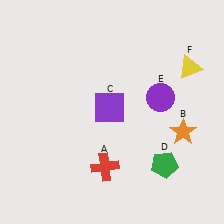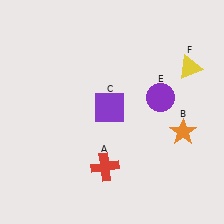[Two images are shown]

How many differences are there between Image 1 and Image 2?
There is 1 difference between the two images.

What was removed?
The green pentagon (D) was removed in Image 2.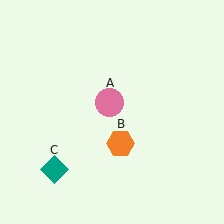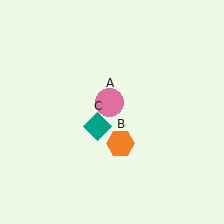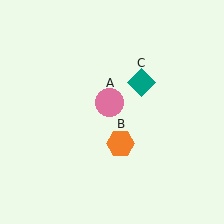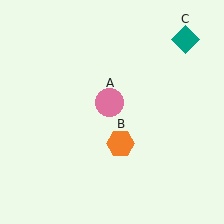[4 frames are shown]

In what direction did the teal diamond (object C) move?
The teal diamond (object C) moved up and to the right.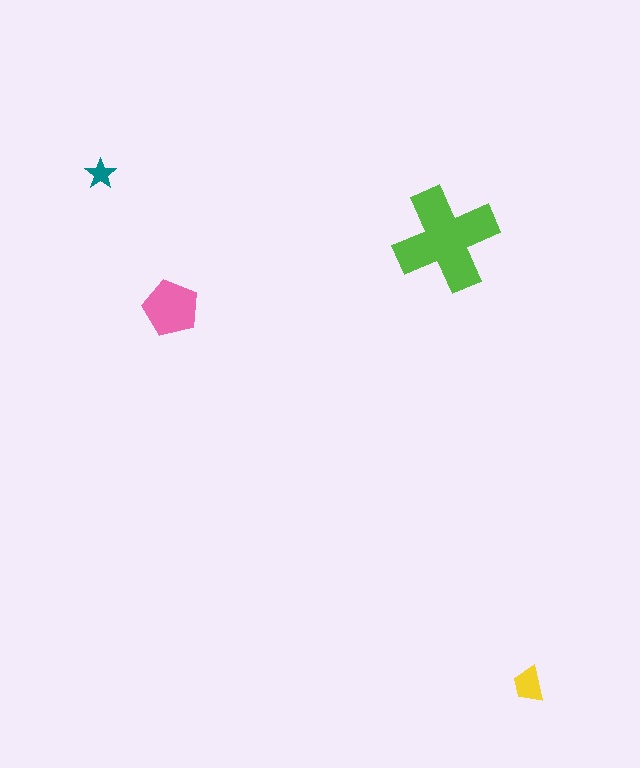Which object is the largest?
The lime cross.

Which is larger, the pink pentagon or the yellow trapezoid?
The pink pentagon.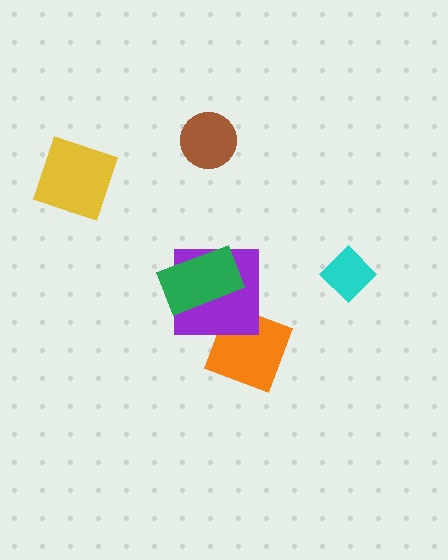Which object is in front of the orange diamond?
The purple square is in front of the orange diamond.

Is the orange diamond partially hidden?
Yes, it is partially covered by another shape.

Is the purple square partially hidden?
Yes, it is partially covered by another shape.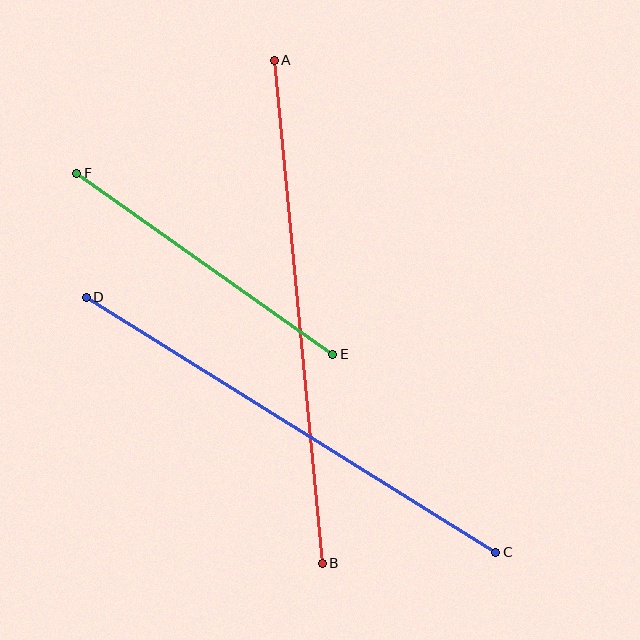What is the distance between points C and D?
The distance is approximately 482 pixels.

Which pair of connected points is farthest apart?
Points A and B are farthest apart.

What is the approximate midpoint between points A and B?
The midpoint is at approximately (298, 312) pixels.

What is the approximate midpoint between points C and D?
The midpoint is at approximately (291, 425) pixels.